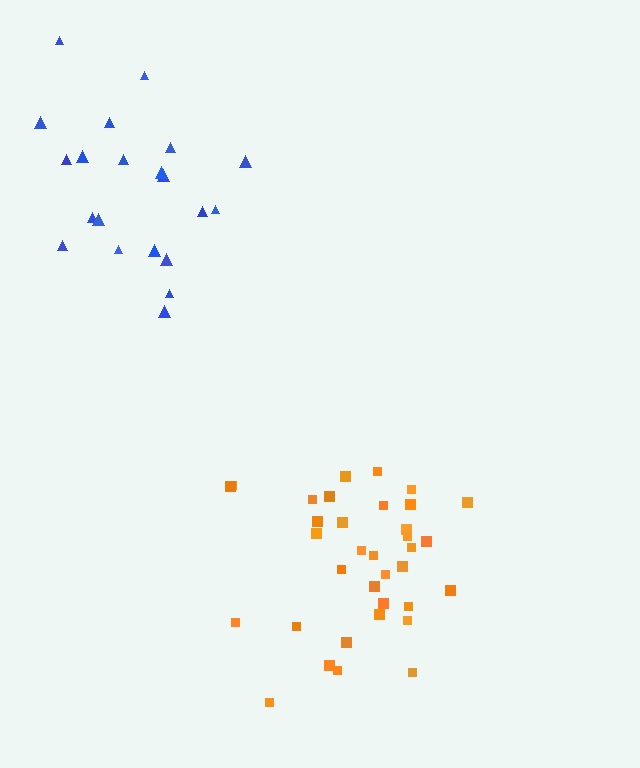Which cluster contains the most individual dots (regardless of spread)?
Orange (35).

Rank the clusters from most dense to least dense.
orange, blue.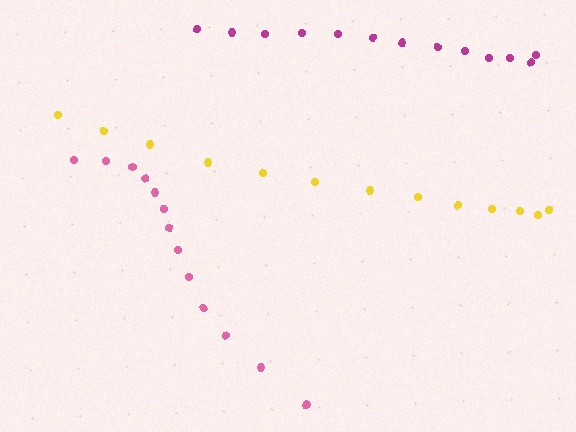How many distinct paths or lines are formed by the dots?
There are 3 distinct paths.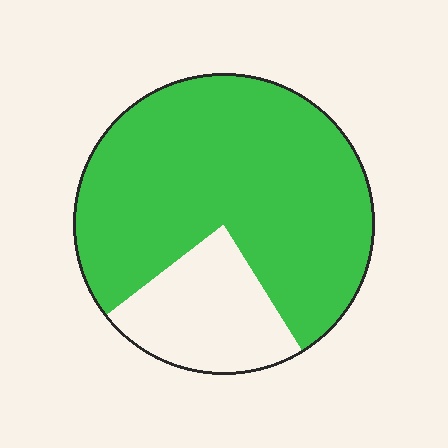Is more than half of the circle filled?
Yes.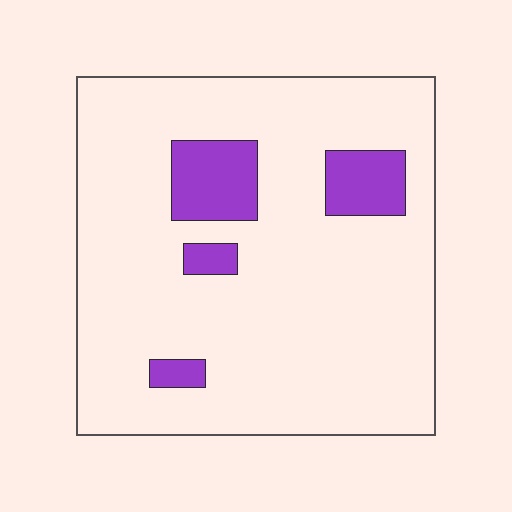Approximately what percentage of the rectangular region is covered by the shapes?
Approximately 10%.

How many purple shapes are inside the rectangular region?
4.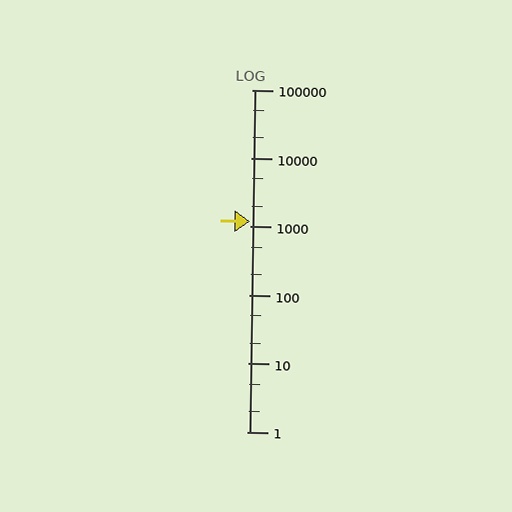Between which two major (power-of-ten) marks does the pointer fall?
The pointer is between 1000 and 10000.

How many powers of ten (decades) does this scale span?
The scale spans 5 decades, from 1 to 100000.